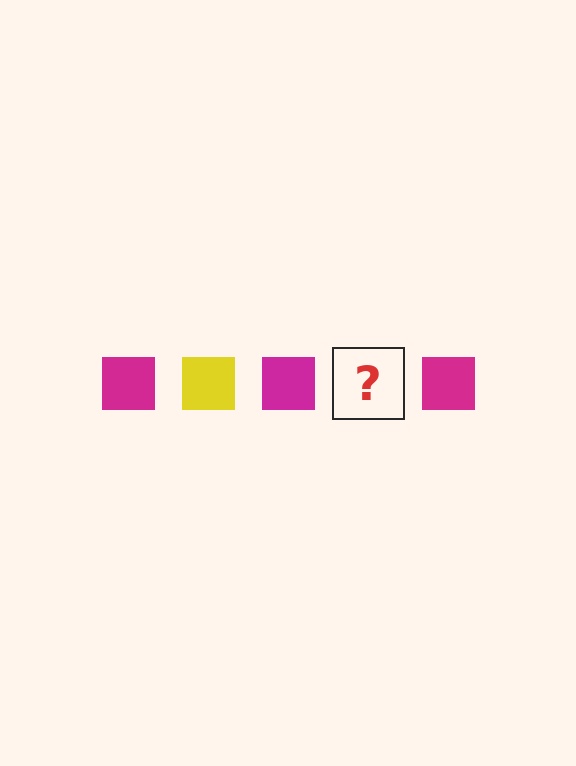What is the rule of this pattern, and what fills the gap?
The rule is that the pattern cycles through magenta, yellow squares. The gap should be filled with a yellow square.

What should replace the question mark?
The question mark should be replaced with a yellow square.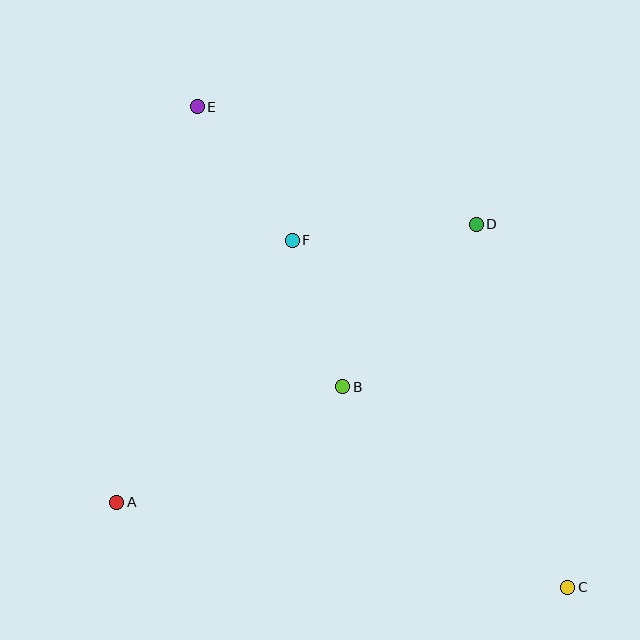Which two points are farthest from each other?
Points C and E are farthest from each other.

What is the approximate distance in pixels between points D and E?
The distance between D and E is approximately 302 pixels.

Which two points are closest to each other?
Points B and F are closest to each other.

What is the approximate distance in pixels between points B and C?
The distance between B and C is approximately 301 pixels.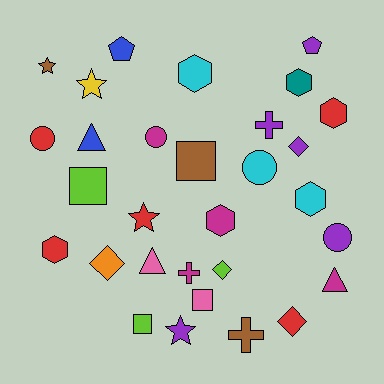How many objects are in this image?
There are 30 objects.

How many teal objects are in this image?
There is 1 teal object.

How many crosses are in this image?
There are 3 crosses.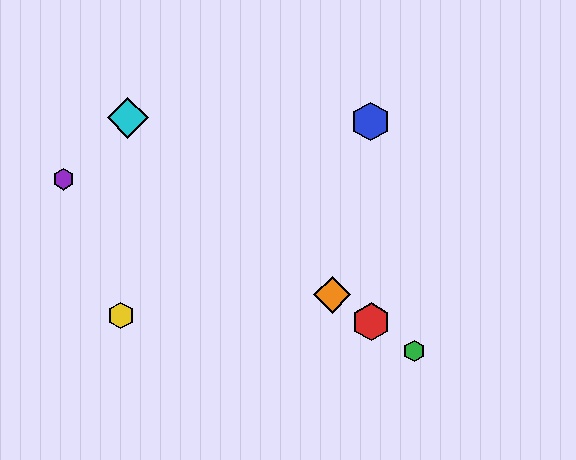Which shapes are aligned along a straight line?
The red hexagon, the green hexagon, the orange diamond are aligned along a straight line.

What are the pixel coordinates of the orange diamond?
The orange diamond is at (332, 295).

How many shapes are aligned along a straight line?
3 shapes (the red hexagon, the green hexagon, the orange diamond) are aligned along a straight line.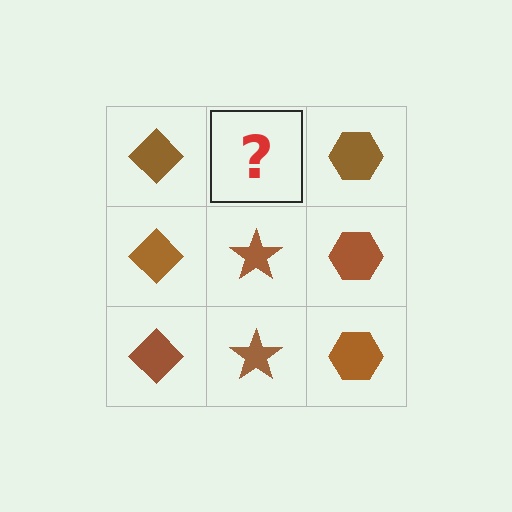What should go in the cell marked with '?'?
The missing cell should contain a brown star.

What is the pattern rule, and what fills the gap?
The rule is that each column has a consistent shape. The gap should be filled with a brown star.